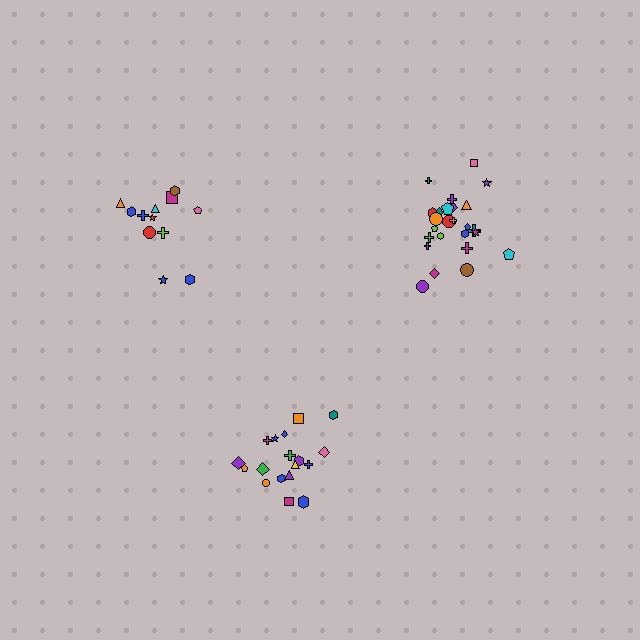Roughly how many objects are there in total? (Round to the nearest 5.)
Roughly 55 objects in total.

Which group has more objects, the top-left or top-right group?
The top-right group.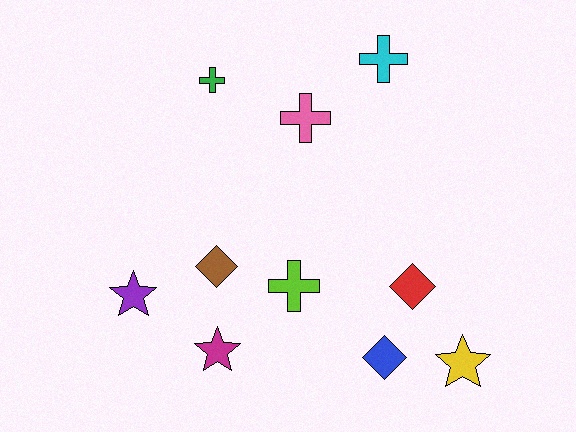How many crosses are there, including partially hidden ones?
There are 4 crosses.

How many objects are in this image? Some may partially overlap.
There are 10 objects.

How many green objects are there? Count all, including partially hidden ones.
There is 1 green object.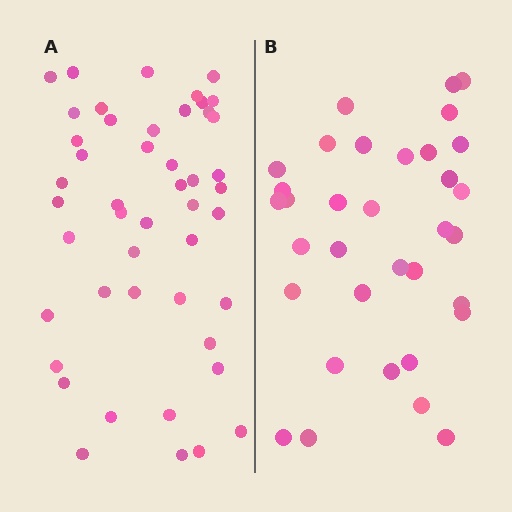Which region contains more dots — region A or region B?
Region A (the left region) has more dots.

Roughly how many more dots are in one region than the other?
Region A has approximately 15 more dots than region B.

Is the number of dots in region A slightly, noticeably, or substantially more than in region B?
Region A has noticeably more, but not dramatically so. The ratio is roughly 1.4 to 1.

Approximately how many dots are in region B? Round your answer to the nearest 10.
About 30 dots. (The exact count is 34, which rounds to 30.)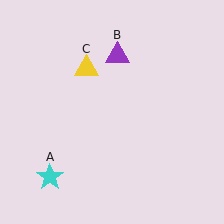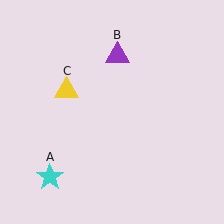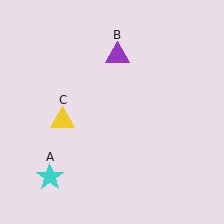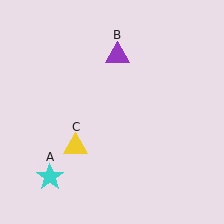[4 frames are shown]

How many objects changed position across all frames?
1 object changed position: yellow triangle (object C).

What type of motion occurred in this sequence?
The yellow triangle (object C) rotated counterclockwise around the center of the scene.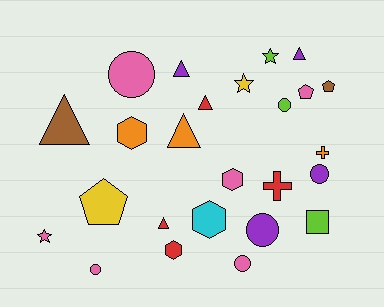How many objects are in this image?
There are 25 objects.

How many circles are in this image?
There are 6 circles.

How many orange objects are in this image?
There are 3 orange objects.